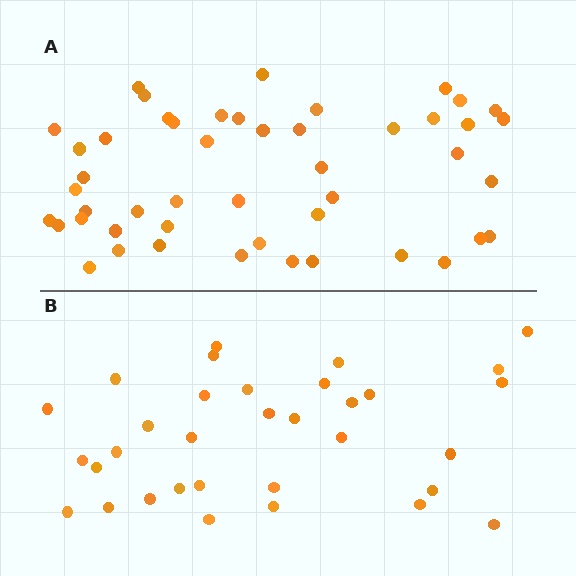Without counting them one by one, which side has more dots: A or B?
Region A (the top region) has more dots.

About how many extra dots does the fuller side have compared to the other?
Region A has approximately 15 more dots than region B.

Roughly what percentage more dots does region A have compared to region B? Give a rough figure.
About 45% more.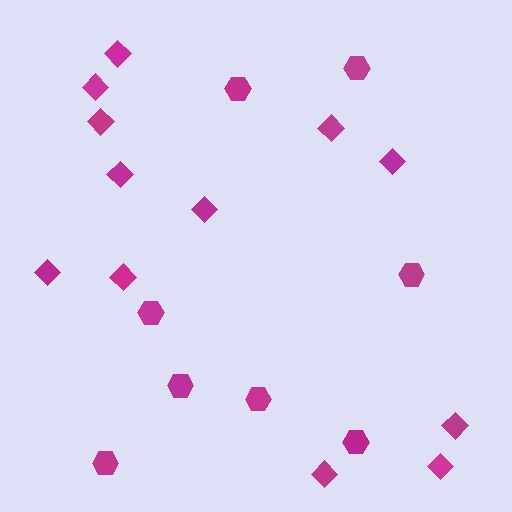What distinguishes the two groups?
There are 2 groups: one group of hexagons (8) and one group of diamonds (12).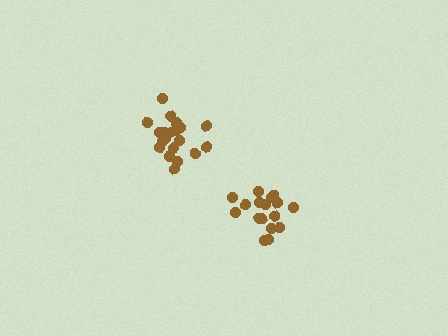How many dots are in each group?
Group 1: 17 dots, Group 2: 20 dots (37 total).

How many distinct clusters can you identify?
There are 2 distinct clusters.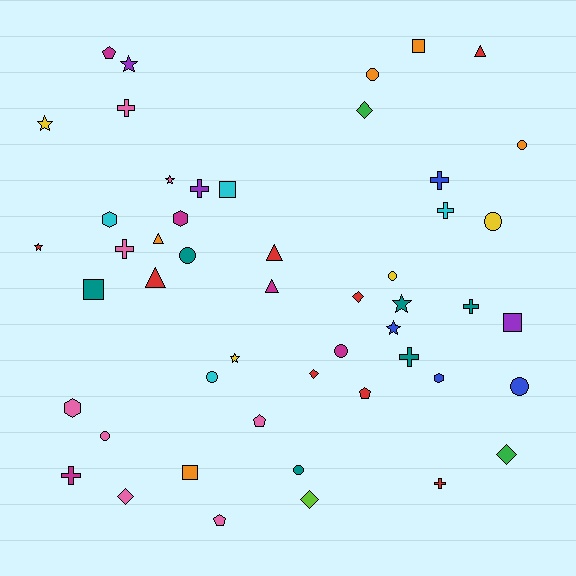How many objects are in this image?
There are 50 objects.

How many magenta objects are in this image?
There are 5 magenta objects.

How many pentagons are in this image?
There are 4 pentagons.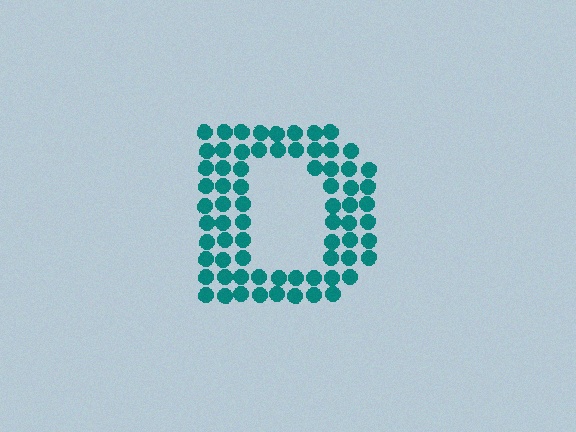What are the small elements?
The small elements are circles.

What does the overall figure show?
The overall figure shows the letter D.